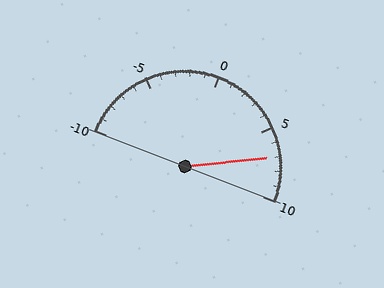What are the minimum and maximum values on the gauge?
The gauge ranges from -10 to 10.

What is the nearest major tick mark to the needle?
The nearest major tick mark is 5.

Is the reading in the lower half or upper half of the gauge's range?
The reading is in the upper half of the range (-10 to 10).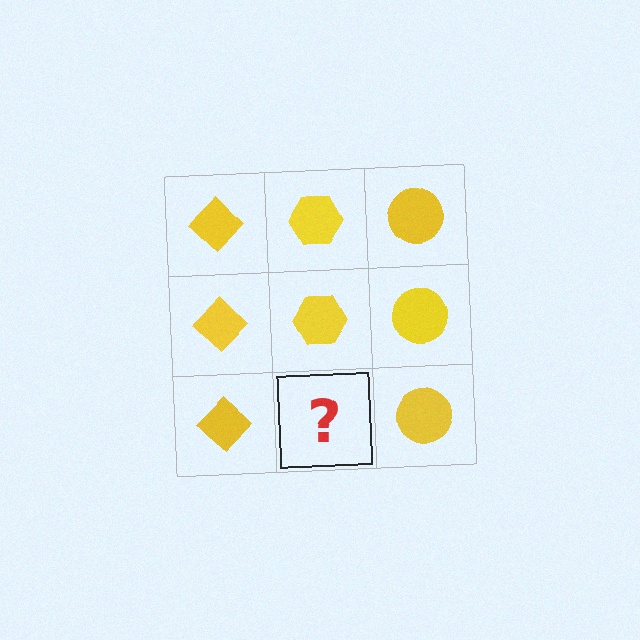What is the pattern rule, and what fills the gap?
The rule is that each column has a consistent shape. The gap should be filled with a yellow hexagon.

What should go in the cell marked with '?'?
The missing cell should contain a yellow hexagon.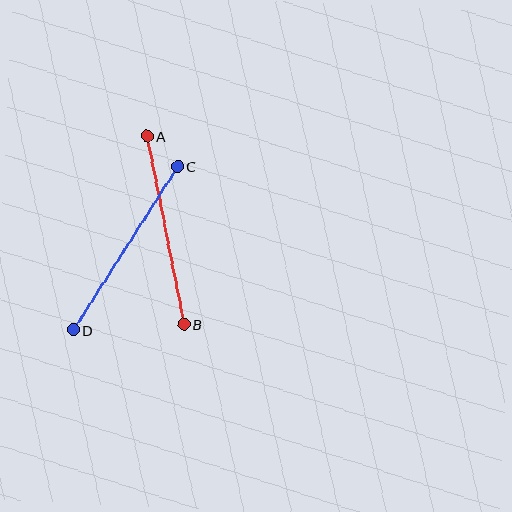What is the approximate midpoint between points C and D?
The midpoint is at approximately (125, 248) pixels.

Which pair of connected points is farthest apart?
Points C and D are farthest apart.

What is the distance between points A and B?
The distance is approximately 192 pixels.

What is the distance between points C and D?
The distance is approximately 194 pixels.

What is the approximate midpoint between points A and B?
The midpoint is at approximately (165, 230) pixels.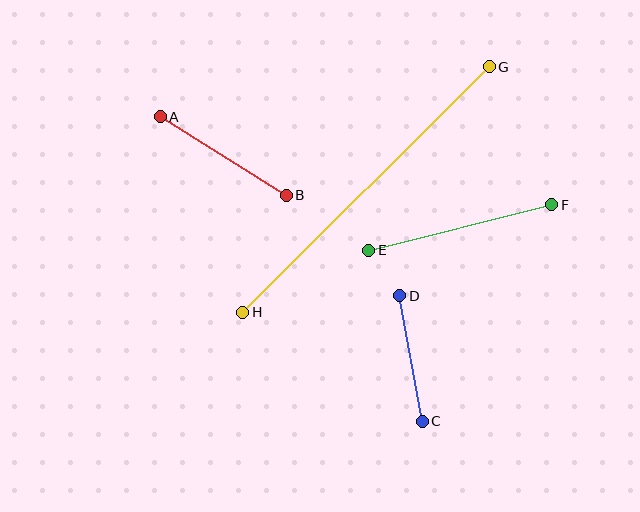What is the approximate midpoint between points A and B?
The midpoint is at approximately (223, 156) pixels.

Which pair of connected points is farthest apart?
Points G and H are farthest apart.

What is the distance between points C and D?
The distance is approximately 127 pixels.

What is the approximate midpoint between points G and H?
The midpoint is at approximately (366, 190) pixels.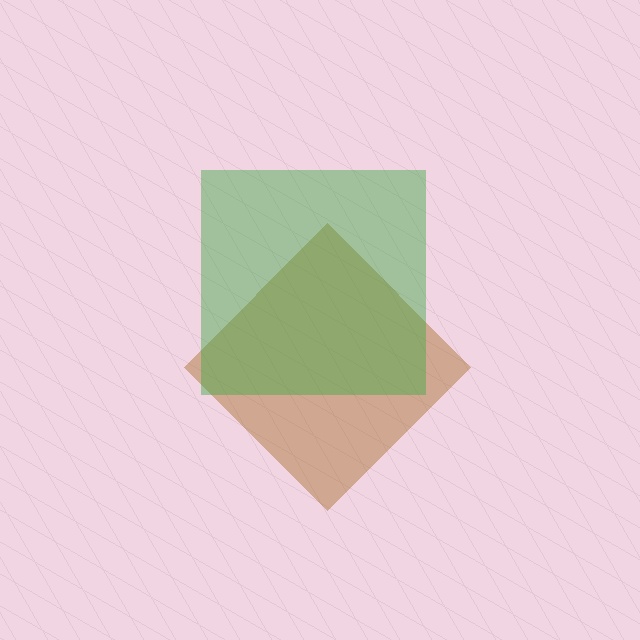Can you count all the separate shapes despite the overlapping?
Yes, there are 2 separate shapes.